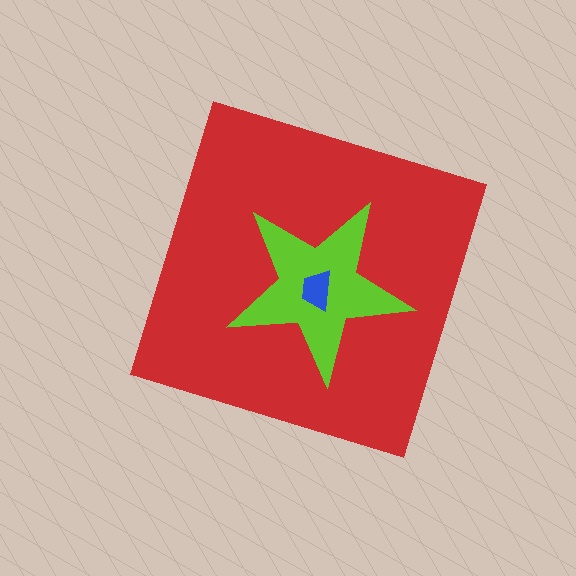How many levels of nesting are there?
3.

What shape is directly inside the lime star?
The blue trapezoid.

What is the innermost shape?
The blue trapezoid.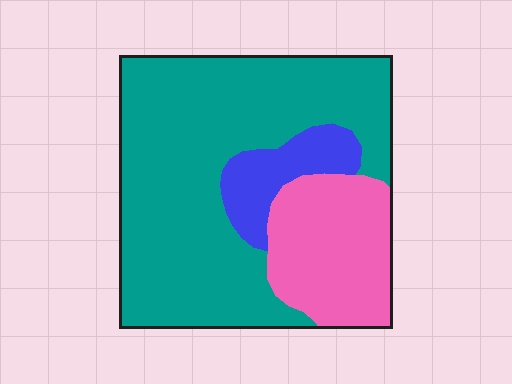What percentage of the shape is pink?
Pink takes up about one quarter (1/4) of the shape.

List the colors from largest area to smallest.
From largest to smallest: teal, pink, blue.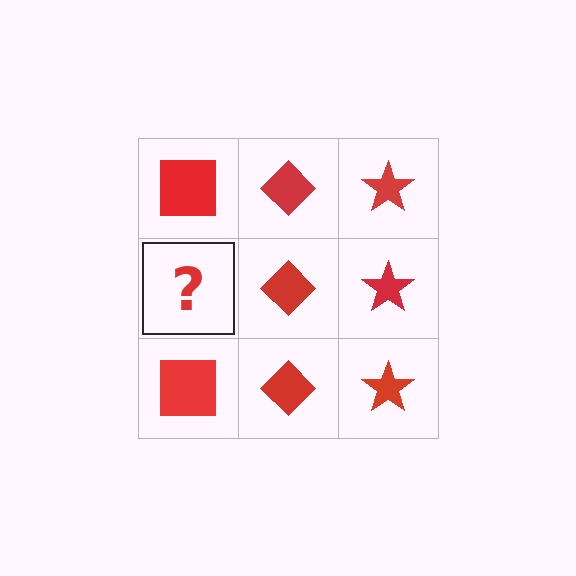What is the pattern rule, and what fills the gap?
The rule is that each column has a consistent shape. The gap should be filled with a red square.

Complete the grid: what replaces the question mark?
The question mark should be replaced with a red square.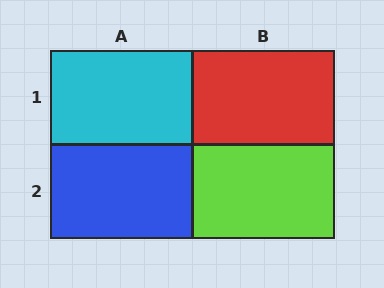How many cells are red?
1 cell is red.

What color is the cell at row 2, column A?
Blue.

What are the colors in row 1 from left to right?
Cyan, red.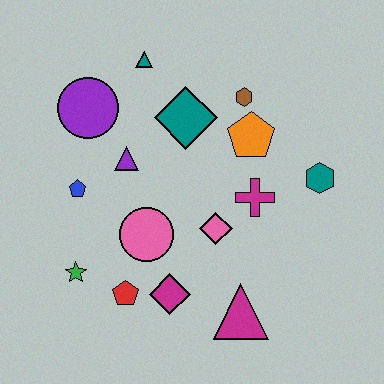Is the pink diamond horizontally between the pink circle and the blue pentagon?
No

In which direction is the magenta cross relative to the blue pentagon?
The magenta cross is to the right of the blue pentagon.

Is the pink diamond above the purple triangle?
No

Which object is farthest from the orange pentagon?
The green star is farthest from the orange pentagon.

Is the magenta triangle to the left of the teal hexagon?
Yes